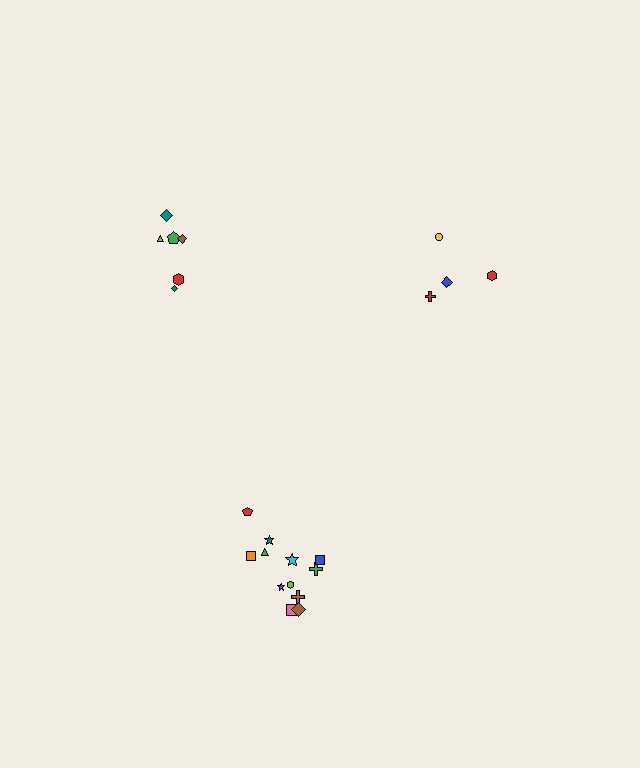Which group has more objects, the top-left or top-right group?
The top-left group.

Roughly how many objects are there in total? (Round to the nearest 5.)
Roughly 20 objects in total.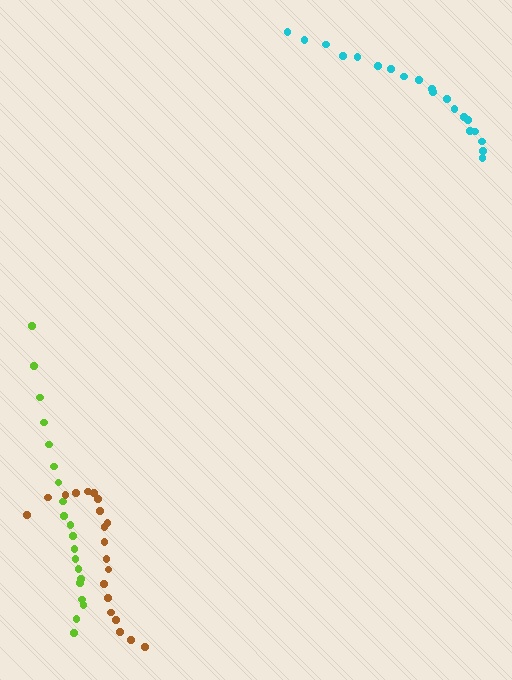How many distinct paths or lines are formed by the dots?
There are 3 distinct paths.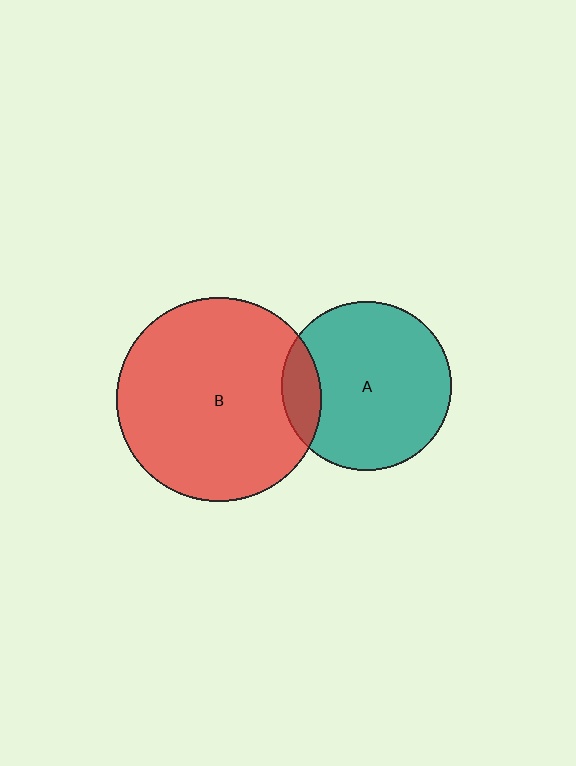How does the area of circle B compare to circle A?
Approximately 1.5 times.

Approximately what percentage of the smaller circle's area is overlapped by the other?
Approximately 15%.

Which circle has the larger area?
Circle B (red).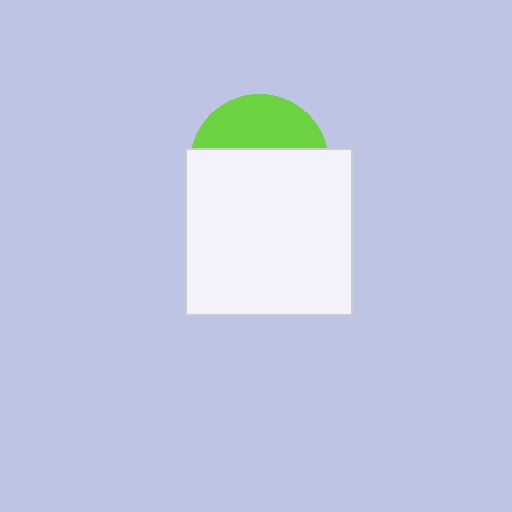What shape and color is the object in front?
The object in front is a white square.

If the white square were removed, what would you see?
You would see the complete lime circle.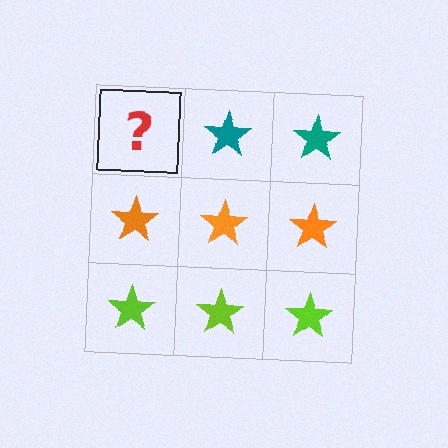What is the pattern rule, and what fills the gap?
The rule is that each row has a consistent color. The gap should be filled with a teal star.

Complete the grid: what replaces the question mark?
The question mark should be replaced with a teal star.